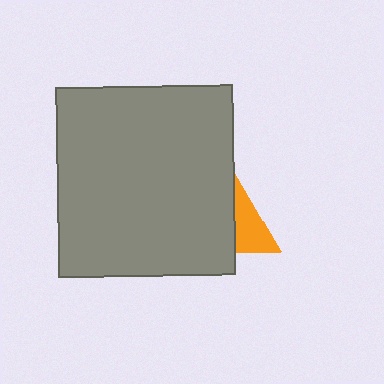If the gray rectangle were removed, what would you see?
You would see the complete orange triangle.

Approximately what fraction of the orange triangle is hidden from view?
Roughly 59% of the orange triangle is hidden behind the gray rectangle.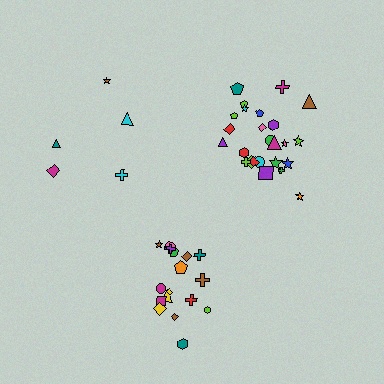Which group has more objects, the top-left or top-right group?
The top-right group.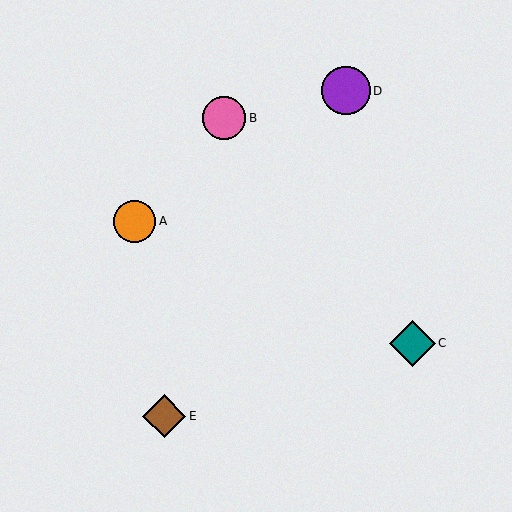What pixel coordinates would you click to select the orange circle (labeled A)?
Click at (134, 221) to select the orange circle A.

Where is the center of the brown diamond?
The center of the brown diamond is at (164, 416).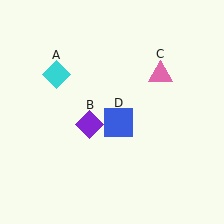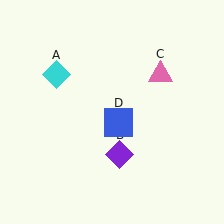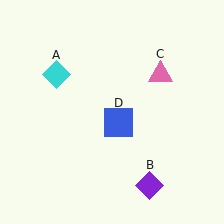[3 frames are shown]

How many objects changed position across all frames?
1 object changed position: purple diamond (object B).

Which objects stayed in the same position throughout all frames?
Cyan diamond (object A) and pink triangle (object C) and blue square (object D) remained stationary.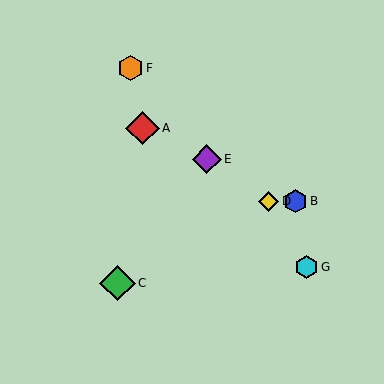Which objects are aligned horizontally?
Objects B, D are aligned horizontally.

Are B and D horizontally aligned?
Yes, both are at y≈201.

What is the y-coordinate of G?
Object G is at y≈267.